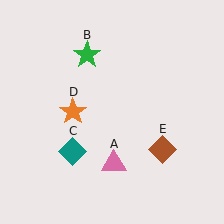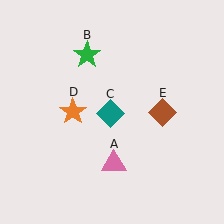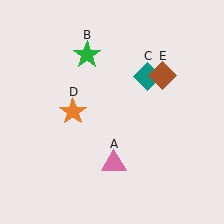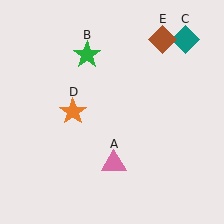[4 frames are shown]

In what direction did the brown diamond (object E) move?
The brown diamond (object E) moved up.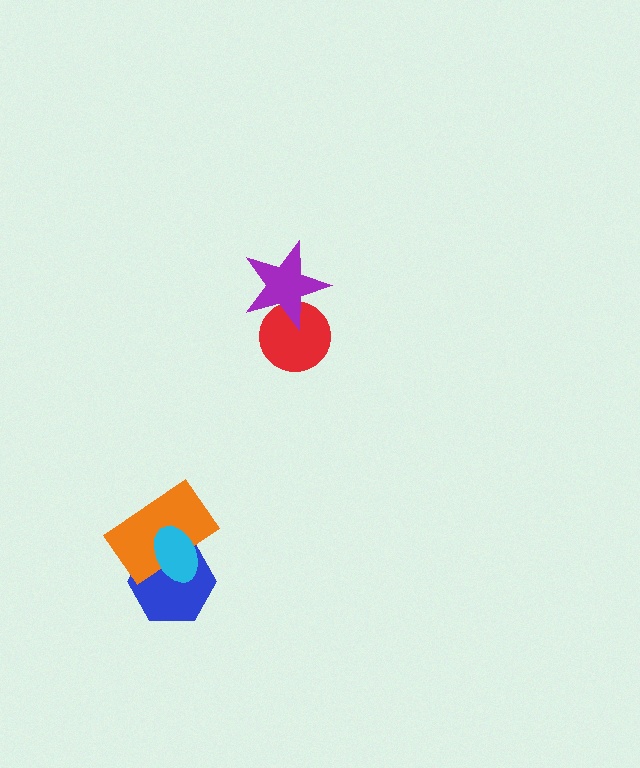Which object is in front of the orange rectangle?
The cyan ellipse is in front of the orange rectangle.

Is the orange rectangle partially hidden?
Yes, it is partially covered by another shape.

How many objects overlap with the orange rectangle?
2 objects overlap with the orange rectangle.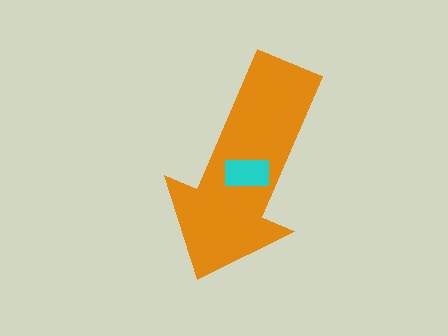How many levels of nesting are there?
2.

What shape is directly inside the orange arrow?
The cyan rectangle.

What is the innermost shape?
The cyan rectangle.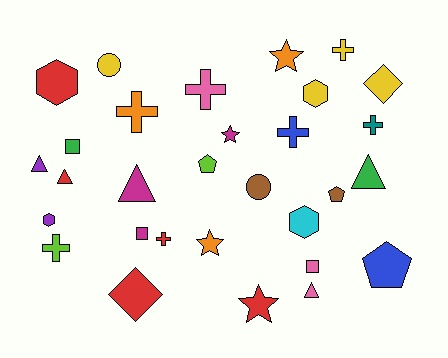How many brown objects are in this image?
There are 2 brown objects.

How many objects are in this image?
There are 30 objects.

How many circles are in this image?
There are 2 circles.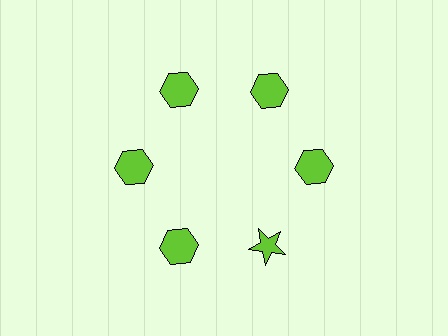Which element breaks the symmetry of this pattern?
The lime star at roughly the 5 o'clock position breaks the symmetry. All other shapes are lime hexagons.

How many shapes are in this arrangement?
There are 6 shapes arranged in a ring pattern.